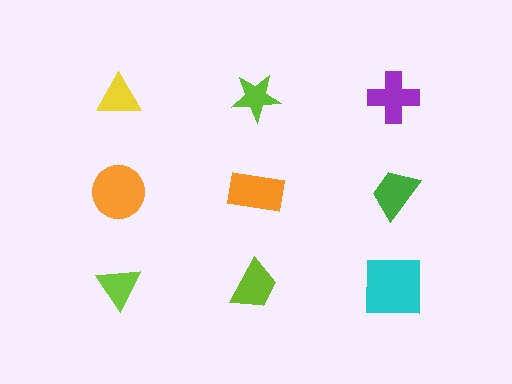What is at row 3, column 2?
A lime trapezoid.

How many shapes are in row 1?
3 shapes.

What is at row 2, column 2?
An orange rectangle.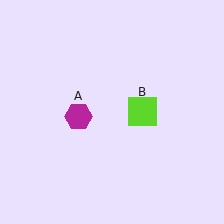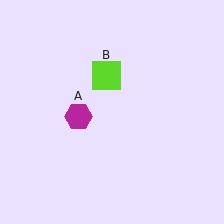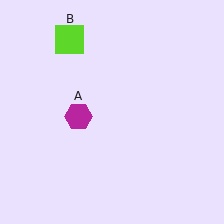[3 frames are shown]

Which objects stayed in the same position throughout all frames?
Magenta hexagon (object A) remained stationary.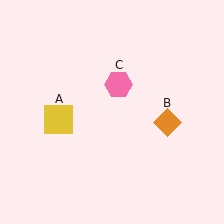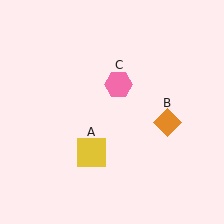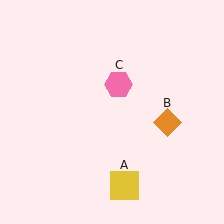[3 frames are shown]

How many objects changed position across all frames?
1 object changed position: yellow square (object A).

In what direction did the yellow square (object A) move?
The yellow square (object A) moved down and to the right.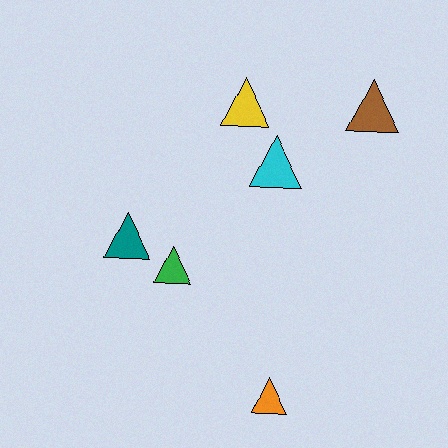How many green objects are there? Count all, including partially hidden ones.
There is 1 green object.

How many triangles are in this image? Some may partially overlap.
There are 6 triangles.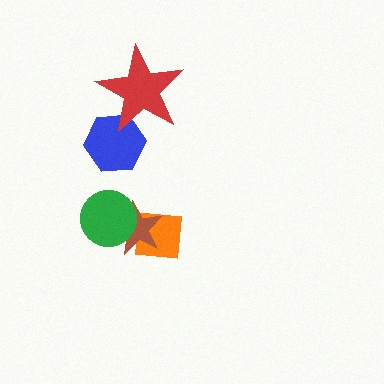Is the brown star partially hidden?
Yes, it is partially covered by another shape.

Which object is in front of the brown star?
The green circle is in front of the brown star.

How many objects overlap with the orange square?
1 object overlaps with the orange square.